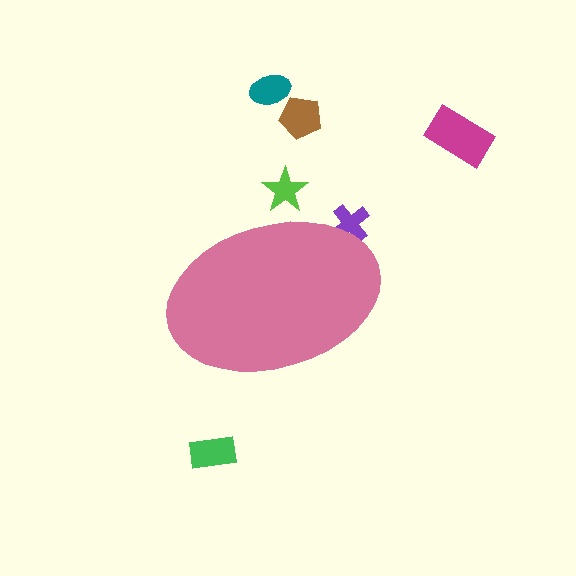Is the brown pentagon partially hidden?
No, the brown pentagon is fully visible.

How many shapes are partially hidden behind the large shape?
2 shapes are partially hidden.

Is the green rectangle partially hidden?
No, the green rectangle is fully visible.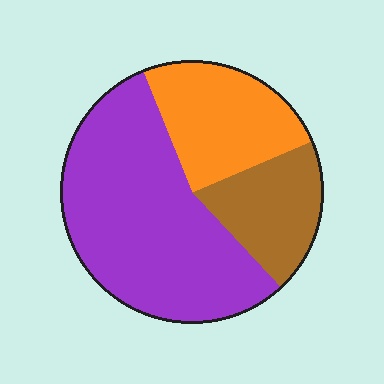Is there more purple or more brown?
Purple.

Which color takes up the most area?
Purple, at roughly 55%.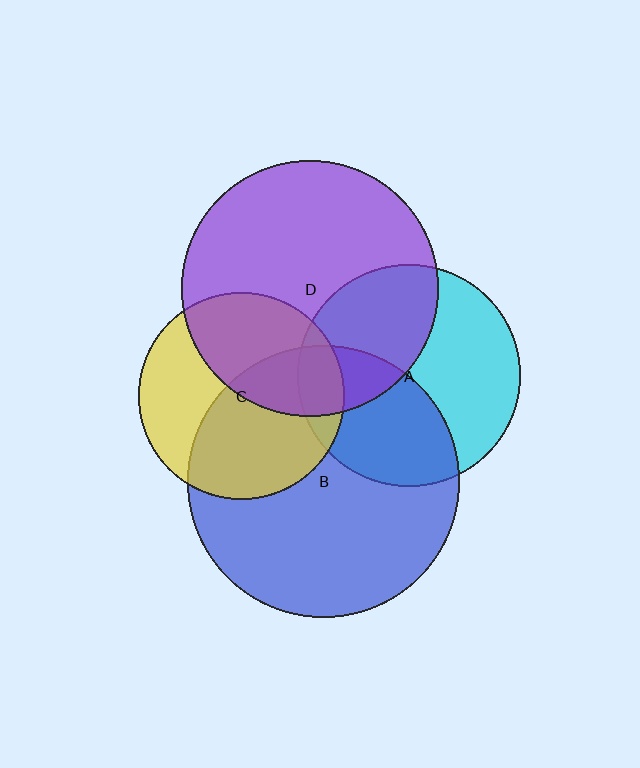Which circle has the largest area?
Circle B (blue).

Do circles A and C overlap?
Yes.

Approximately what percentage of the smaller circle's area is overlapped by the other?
Approximately 10%.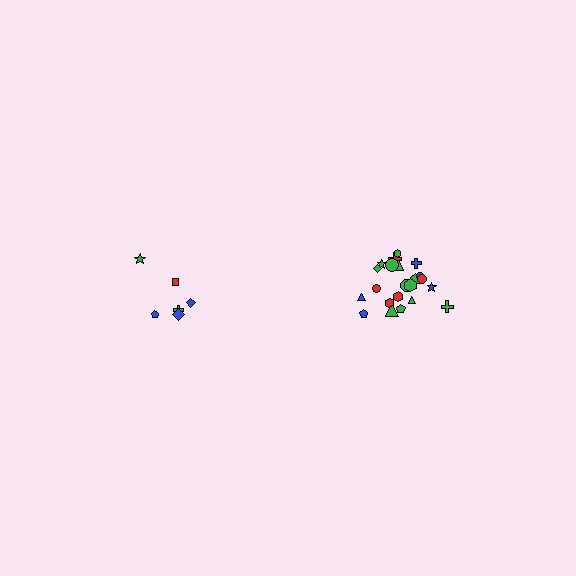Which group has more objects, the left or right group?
The right group.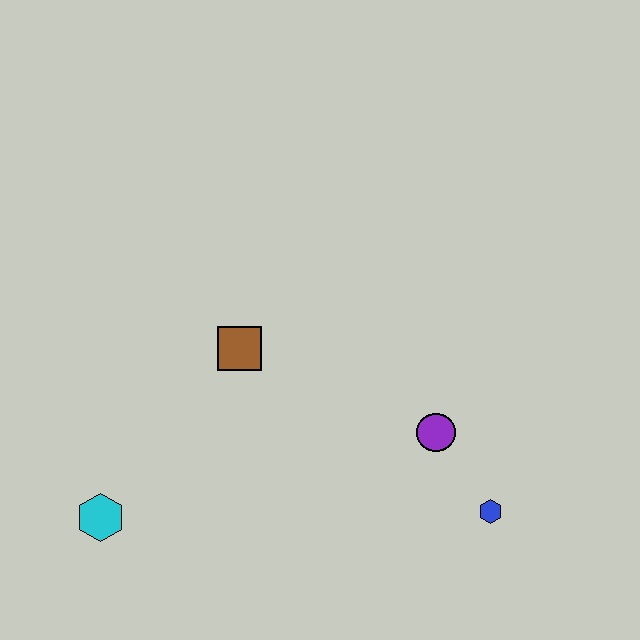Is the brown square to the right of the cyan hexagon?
Yes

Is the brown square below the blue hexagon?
No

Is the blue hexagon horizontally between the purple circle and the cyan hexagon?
No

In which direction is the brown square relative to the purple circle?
The brown square is to the left of the purple circle.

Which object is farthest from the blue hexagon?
The cyan hexagon is farthest from the blue hexagon.